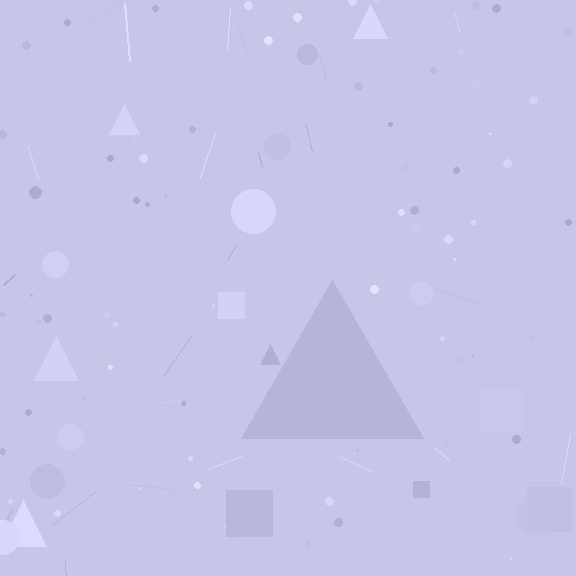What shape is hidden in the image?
A triangle is hidden in the image.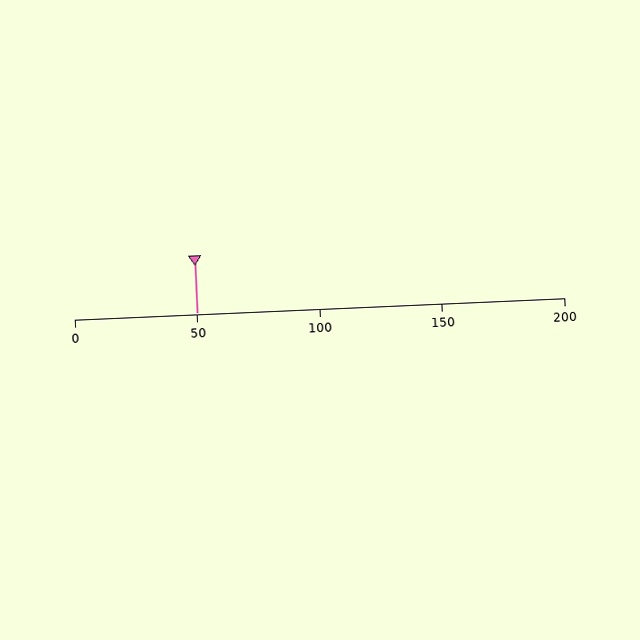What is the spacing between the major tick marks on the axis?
The major ticks are spaced 50 apart.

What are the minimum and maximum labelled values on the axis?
The axis runs from 0 to 200.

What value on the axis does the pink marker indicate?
The marker indicates approximately 50.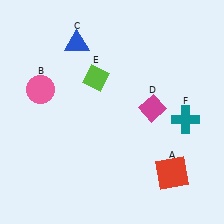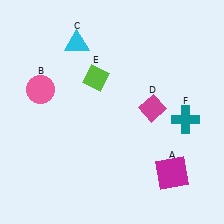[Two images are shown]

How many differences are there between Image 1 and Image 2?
There are 2 differences between the two images.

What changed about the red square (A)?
In Image 1, A is red. In Image 2, it changed to magenta.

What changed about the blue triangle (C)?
In Image 1, C is blue. In Image 2, it changed to cyan.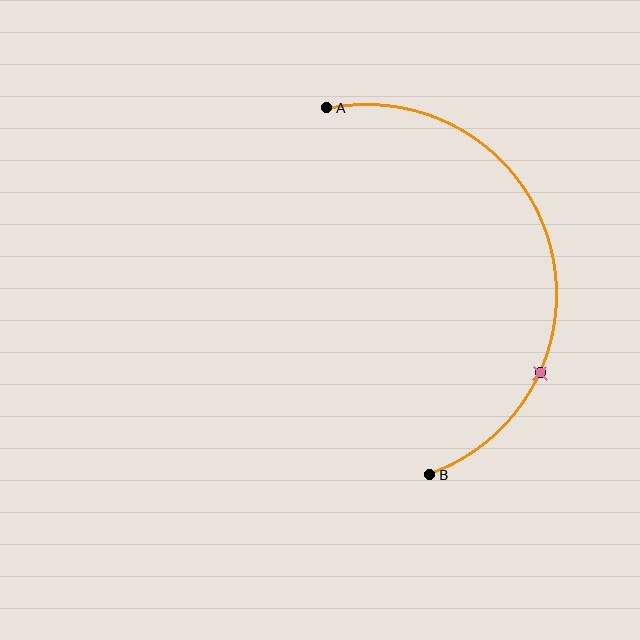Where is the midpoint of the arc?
The arc midpoint is the point on the curve farthest from the straight line joining A and B. It sits to the right of that line.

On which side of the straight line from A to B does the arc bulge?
The arc bulges to the right of the straight line connecting A and B.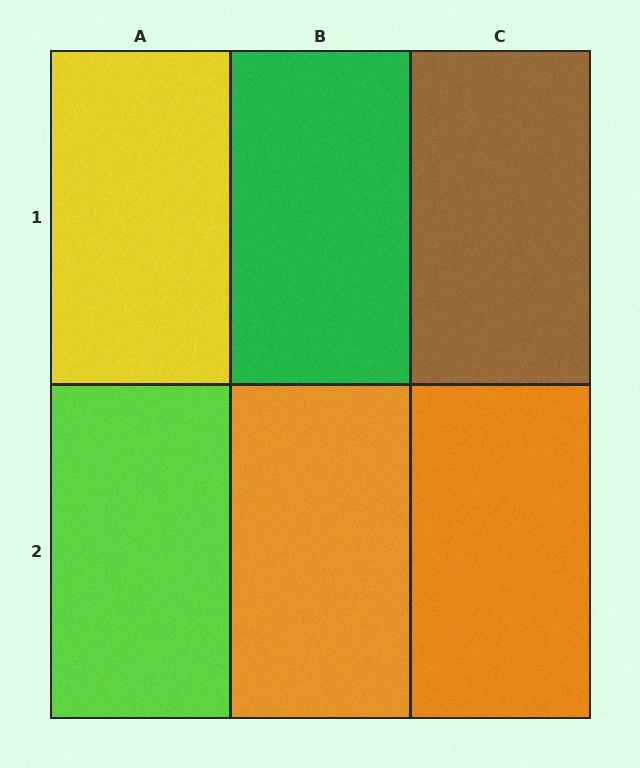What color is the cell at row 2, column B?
Orange.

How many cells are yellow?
1 cell is yellow.